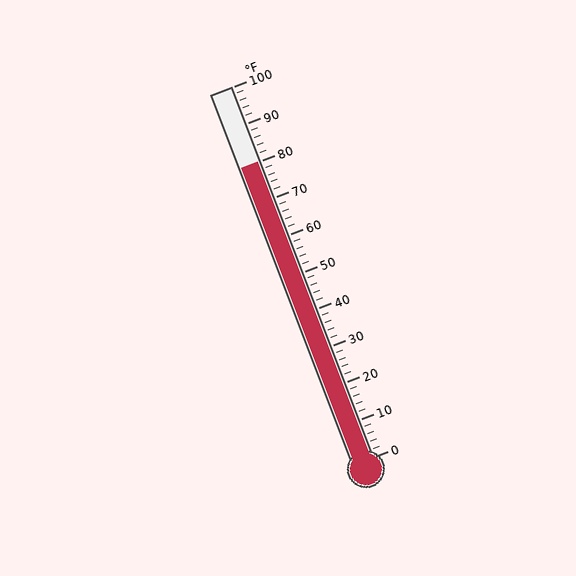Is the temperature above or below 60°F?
The temperature is above 60°F.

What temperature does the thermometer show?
The thermometer shows approximately 80°F.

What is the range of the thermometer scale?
The thermometer scale ranges from 0°F to 100°F.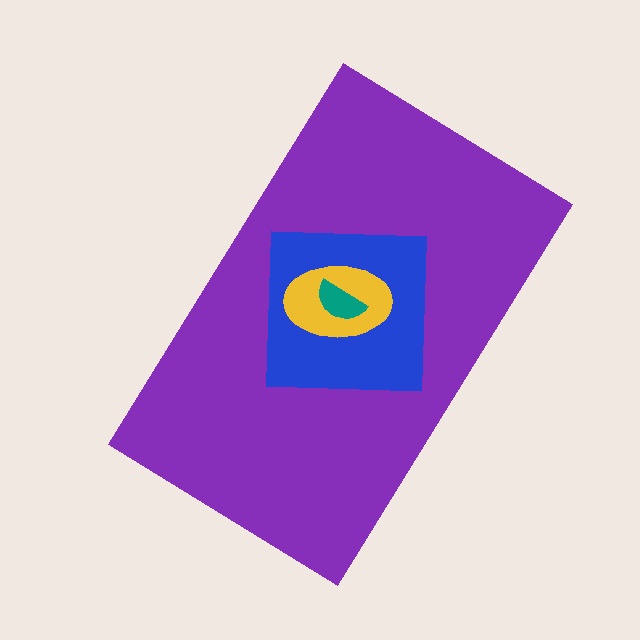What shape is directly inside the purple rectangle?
The blue square.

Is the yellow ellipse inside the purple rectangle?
Yes.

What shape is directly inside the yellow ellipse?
The teal semicircle.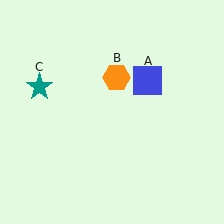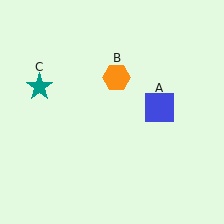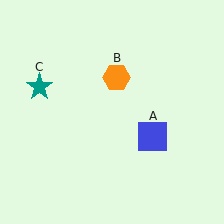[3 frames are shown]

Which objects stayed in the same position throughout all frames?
Orange hexagon (object B) and teal star (object C) remained stationary.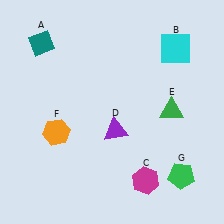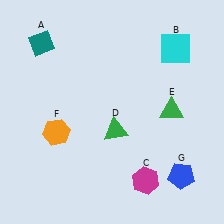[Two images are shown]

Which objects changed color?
D changed from purple to green. G changed from green to blue.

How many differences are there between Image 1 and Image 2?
There are 2 differences between the two images.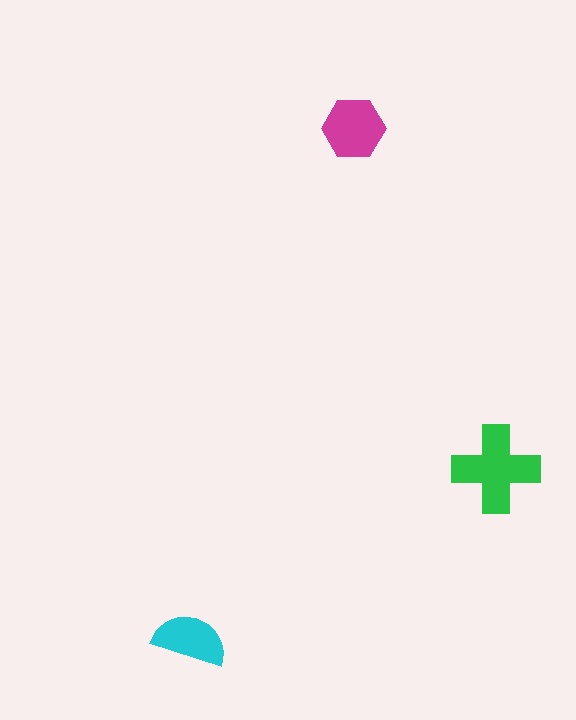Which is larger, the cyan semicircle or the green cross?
The green cross.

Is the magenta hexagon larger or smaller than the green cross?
Smaller.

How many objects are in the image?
There are 3 objects in the image.